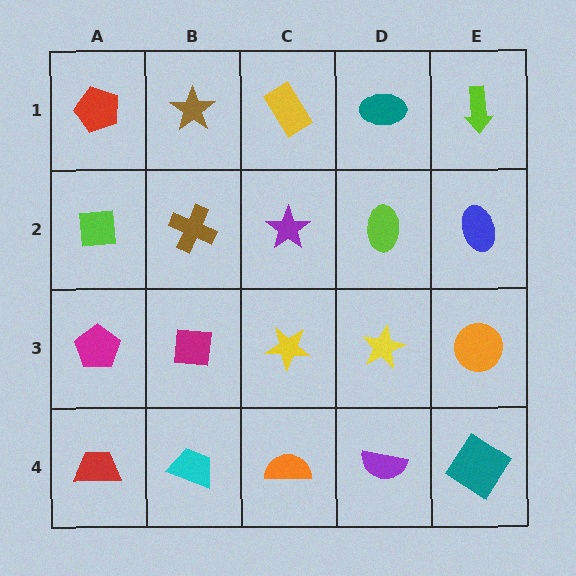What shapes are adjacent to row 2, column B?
A brown star (row 1, column B), a magenta square (row 3, column B), a lime square (row 2, column A), a purple star (row 2, column C).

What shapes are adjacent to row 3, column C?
A purple star (row 2, column C), an orange semicircle (row 4, column C), a magenta square (row 3, column B), a yellow star (row 3, column D).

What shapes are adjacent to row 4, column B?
A magenta square (row 3, column B), a red trapezoid (row 4, column A), an orange semicircle (row 4, column C).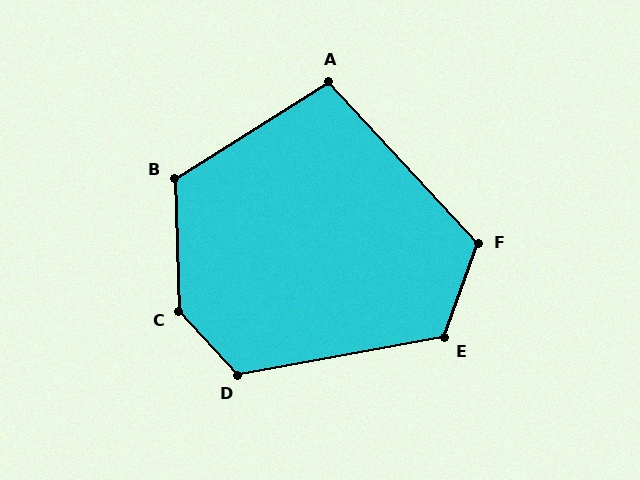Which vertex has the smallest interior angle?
A, at approximately 101 degrees.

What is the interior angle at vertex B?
Approximately 120 degrees (obtuse).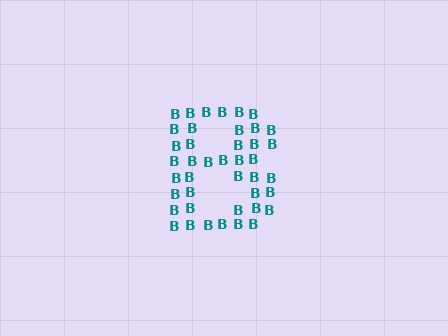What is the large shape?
The large shape is the letter B.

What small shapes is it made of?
It is made of small letter B's.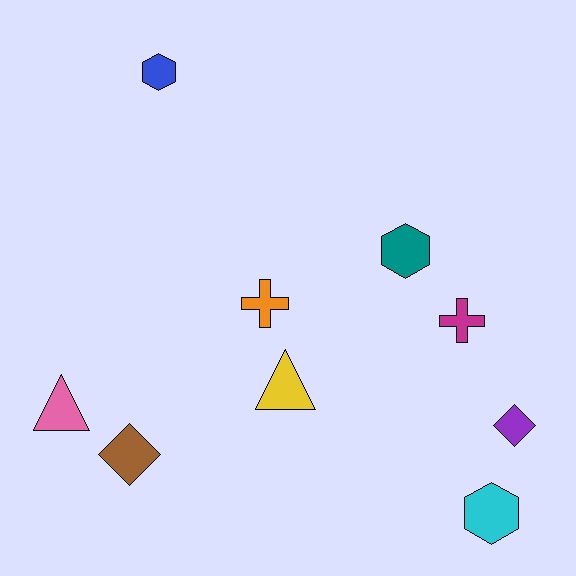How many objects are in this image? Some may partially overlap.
There are 9 objects.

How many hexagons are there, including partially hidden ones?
There are 3 hexagons.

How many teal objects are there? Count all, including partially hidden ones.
There is 1 teal object.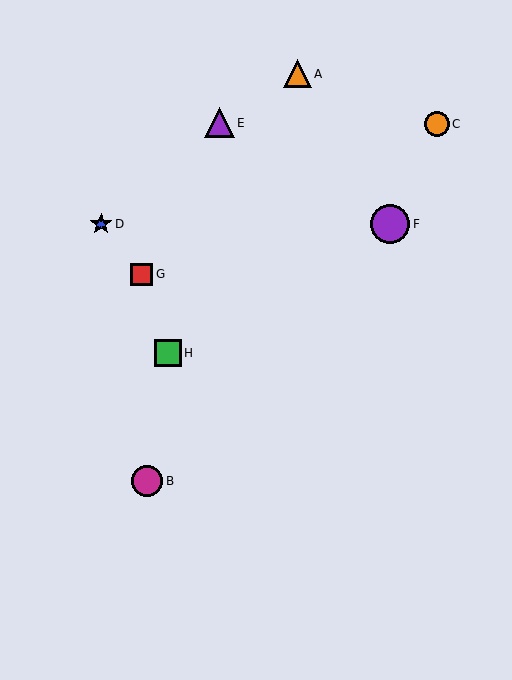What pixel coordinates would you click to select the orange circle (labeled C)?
Click at (437, 124) to select the orange circle C.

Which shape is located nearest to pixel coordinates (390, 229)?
The purple circle (labeled F) at (390, 224) is nearest to that location.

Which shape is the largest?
The purple circle (labeled F) is the largest.